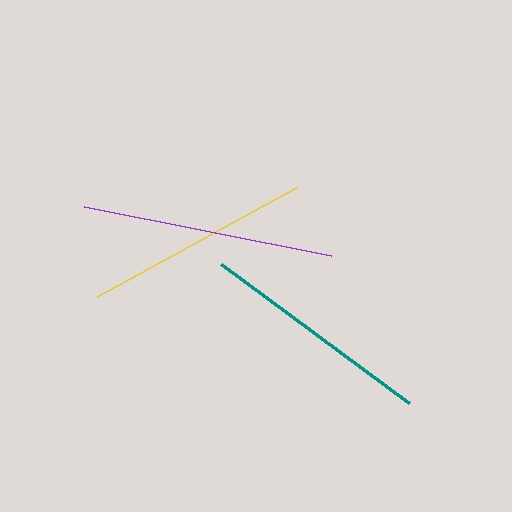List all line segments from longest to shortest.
From longest to shortest: purple, teal, yellow.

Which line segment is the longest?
The purple line is the longest at approximately 252 pixels.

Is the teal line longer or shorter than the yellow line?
The teal line is longer than the yellow line.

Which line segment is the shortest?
The yellow line is the shortest at approximately 227 pixels.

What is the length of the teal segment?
The teal segment is approximately 234 pixels long.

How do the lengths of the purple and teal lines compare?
The purple and teal lines are approximately the same length.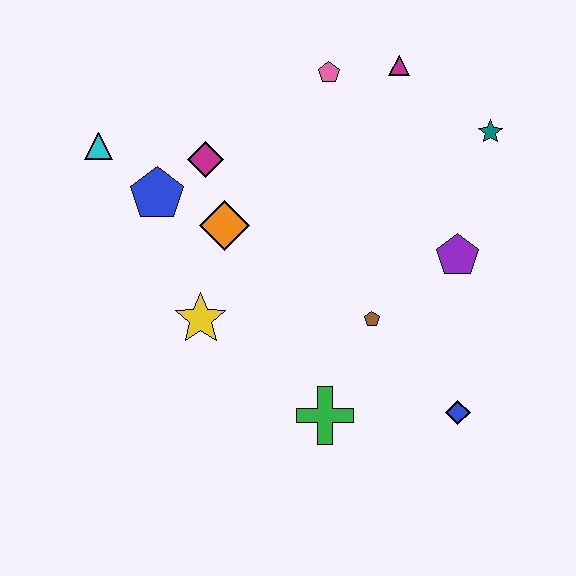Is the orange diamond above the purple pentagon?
Yes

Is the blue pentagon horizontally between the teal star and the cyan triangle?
Yes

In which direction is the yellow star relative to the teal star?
The yellow star is to the left of the teal star.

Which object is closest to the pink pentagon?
The magenta triangle is closest to the pink pentagon.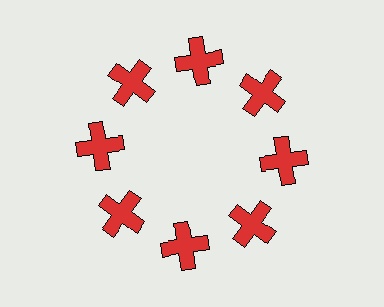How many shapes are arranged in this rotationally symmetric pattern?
There are 8 shapes, arranged in 8 groups of 1.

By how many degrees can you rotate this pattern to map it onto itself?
The pattern maps onto itself every 45 degrees of rotation.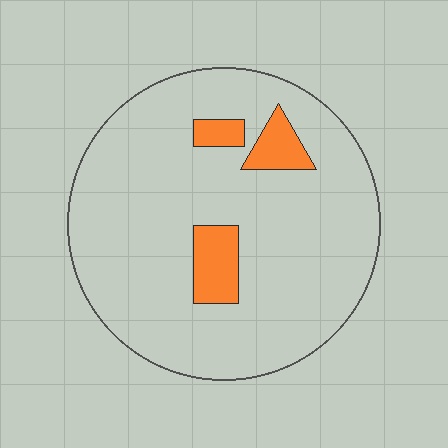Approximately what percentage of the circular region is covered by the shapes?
Approximately 10%.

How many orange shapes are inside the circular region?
3.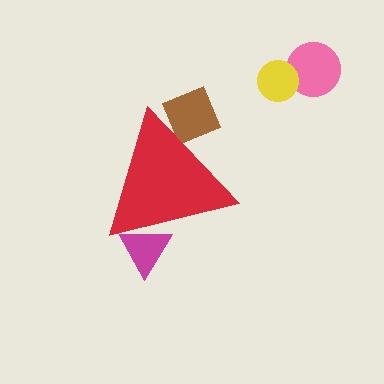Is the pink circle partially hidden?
No, the pink circle is fully visible.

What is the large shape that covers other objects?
A red triangle.